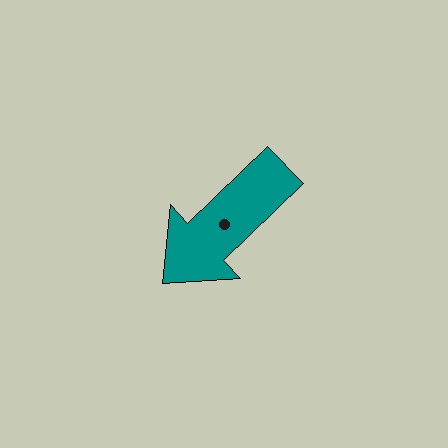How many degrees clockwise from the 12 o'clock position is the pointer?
Approximately 226 degrees.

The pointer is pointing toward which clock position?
Roughly 8 o'clock.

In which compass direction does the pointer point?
Southwest.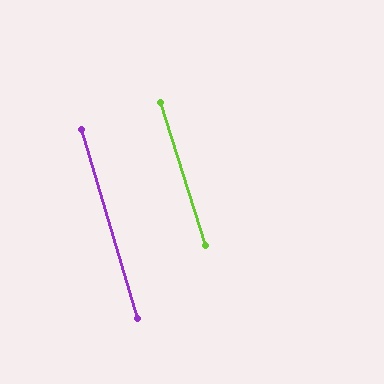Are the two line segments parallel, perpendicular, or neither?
Parallel — their directions differ by only 0.7°.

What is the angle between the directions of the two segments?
Approximately 1 degree.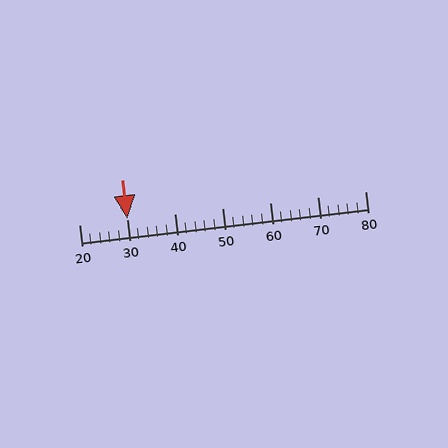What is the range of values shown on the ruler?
The ruler shows values from 20 to 80.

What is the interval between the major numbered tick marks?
The major tick marks are spaced 10 units apart.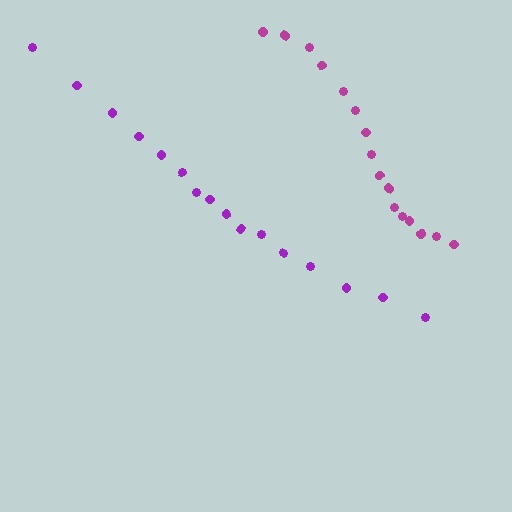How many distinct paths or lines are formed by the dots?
There are 2 distinct paths.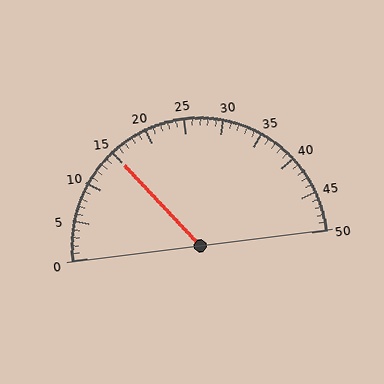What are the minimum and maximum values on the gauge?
The gauge ranges from 0 to 50.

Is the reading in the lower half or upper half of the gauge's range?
The reading is in the lower half of the range (0 to 50).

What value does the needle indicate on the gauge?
The needle indicates approximately 15.